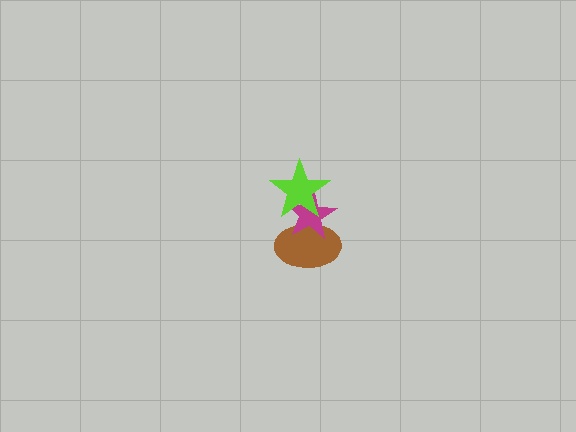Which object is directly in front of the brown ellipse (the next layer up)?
The magenta star is directly in front of the brown ellipse.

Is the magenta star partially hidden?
Yes, it is partially covered by another shape.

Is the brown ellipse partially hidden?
Yes, it is partially covered by another shape.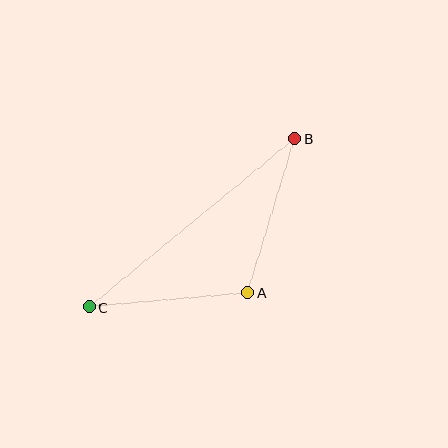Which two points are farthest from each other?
Points B and C are farthest from each other.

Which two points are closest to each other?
Points A and C are closest to each other.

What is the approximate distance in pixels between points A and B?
The distance between A and B is approximately 161 pixels.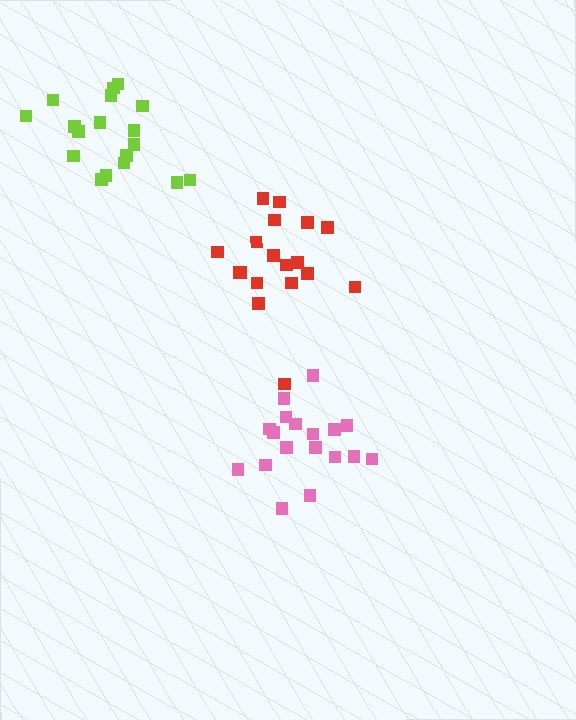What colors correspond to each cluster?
The clusters are colored: red, pink, lime.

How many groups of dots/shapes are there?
There are 3 groups.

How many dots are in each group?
Group 1: 18 dots, Group 2: 18 dots, Group 3: 18 dots (54 total).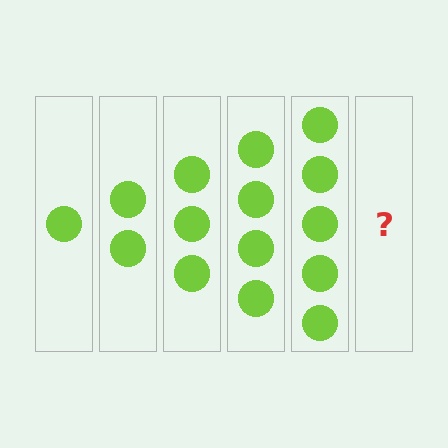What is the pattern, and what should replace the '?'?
The pattern is that each step adds one more circle. The '?' should be 6 circles.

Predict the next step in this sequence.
The next step is 6 circles.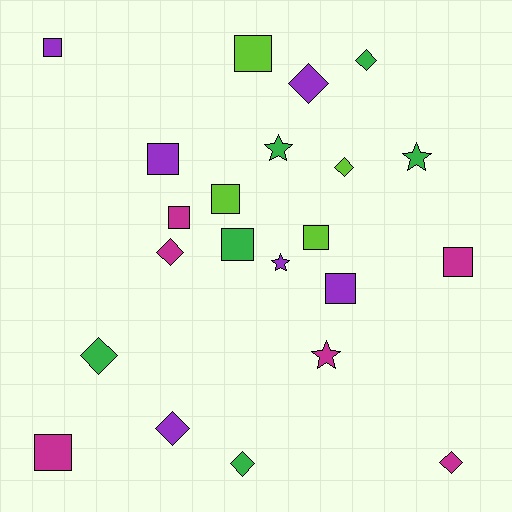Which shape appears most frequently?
Square, with 10 objects.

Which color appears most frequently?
Magenta, with 6 objects.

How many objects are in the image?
There are 22 objects.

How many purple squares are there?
There are 3 purple squares.